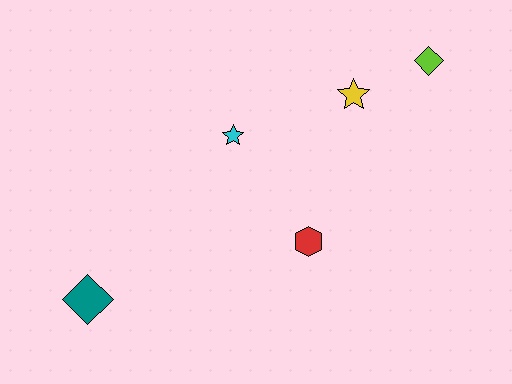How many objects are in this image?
There are 5 objects.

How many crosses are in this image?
There are no crosses.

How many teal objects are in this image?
There is 1 teal object.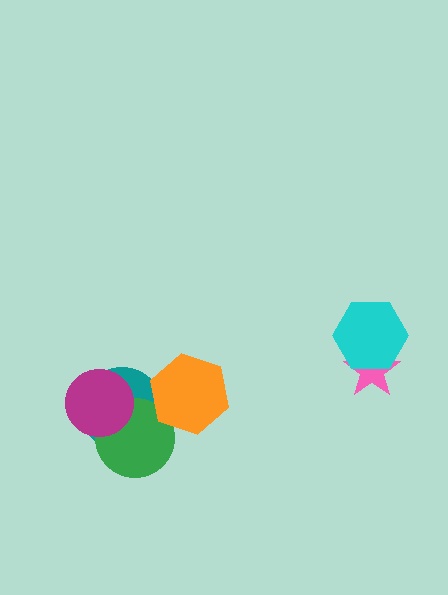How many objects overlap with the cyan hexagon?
1 object overlaps with the cyan hexagon.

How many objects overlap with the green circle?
3 objects overlap with the green circle.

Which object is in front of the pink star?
The cyan hexagon is in front of the pink star.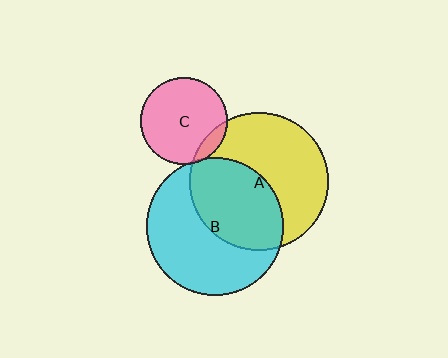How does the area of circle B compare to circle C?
Approximately 2.5 times.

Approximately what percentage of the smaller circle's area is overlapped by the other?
Approximately 5%.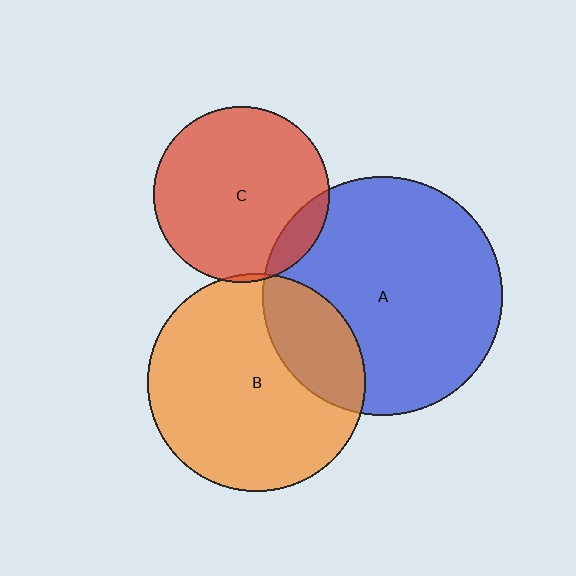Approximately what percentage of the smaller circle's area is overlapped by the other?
Approximately 25%.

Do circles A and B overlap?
Yes.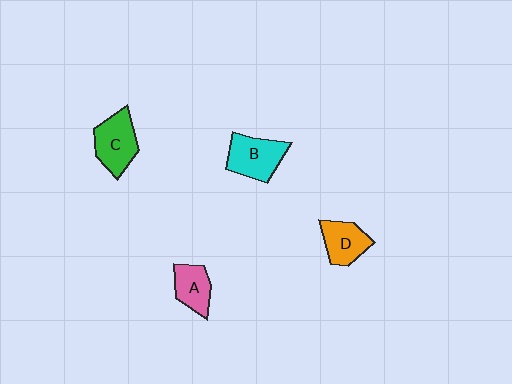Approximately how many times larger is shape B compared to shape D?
Approximately 1.3 times.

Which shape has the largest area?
Shape B (cyan).